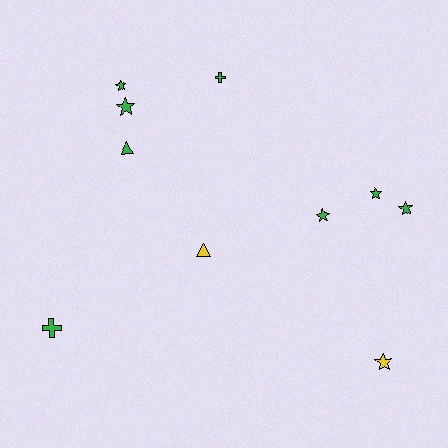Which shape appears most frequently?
Star, with 6 objects.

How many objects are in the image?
There are 10 objects.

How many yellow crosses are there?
There are no yellow crosses.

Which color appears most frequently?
Green, with 8 objects.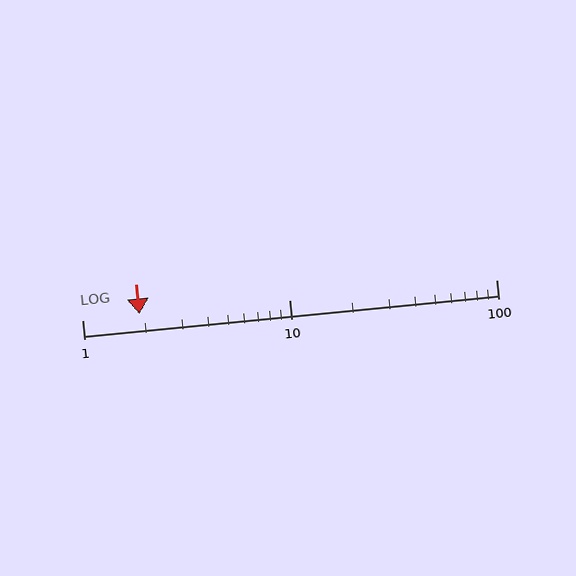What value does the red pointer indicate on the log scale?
The pointer indicates approximately 1.9.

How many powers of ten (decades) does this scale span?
The scale spans 2 decades, from 1 to 100.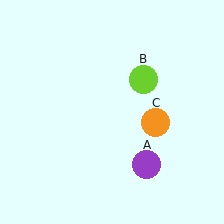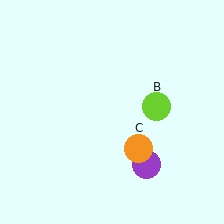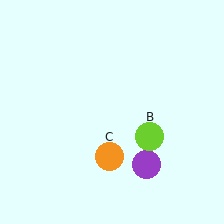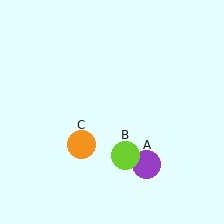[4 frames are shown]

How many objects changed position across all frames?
2 objects changed position: lime circle (object B), orange circle (object C).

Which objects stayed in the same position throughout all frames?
Purple circle (object A) remained stationary.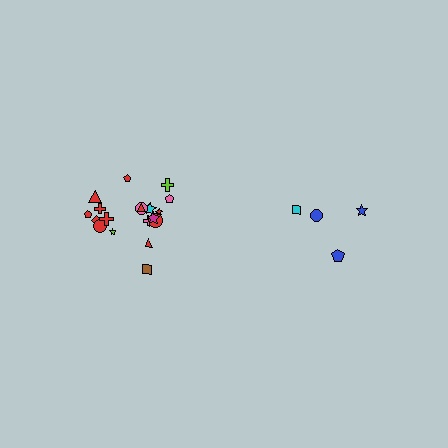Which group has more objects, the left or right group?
The left group.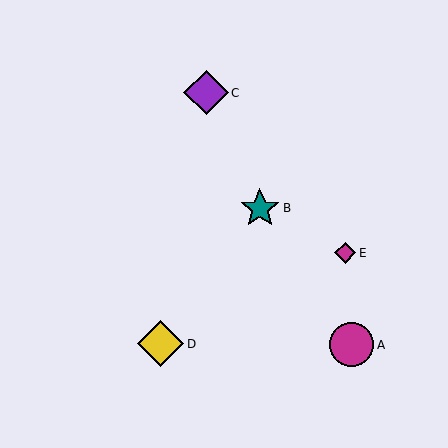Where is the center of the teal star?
The center of the teal star is at (260, 208).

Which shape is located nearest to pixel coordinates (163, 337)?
The yellow diamond (labeled D) at (161, 344) is nearest to that location.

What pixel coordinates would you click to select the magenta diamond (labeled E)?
Click at (345, 253) to select the magenta diamond E.